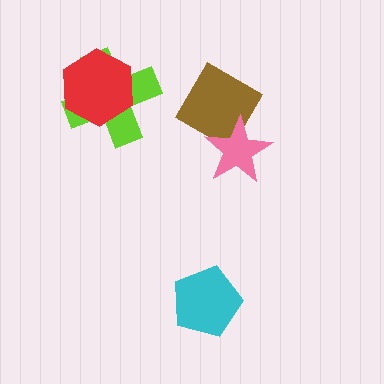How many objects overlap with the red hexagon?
1 object overlaps with the red hexagon.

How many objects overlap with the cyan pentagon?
0 objects overlap with the cyan pentagon.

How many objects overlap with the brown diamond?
1 object overlaps with the brown diamond.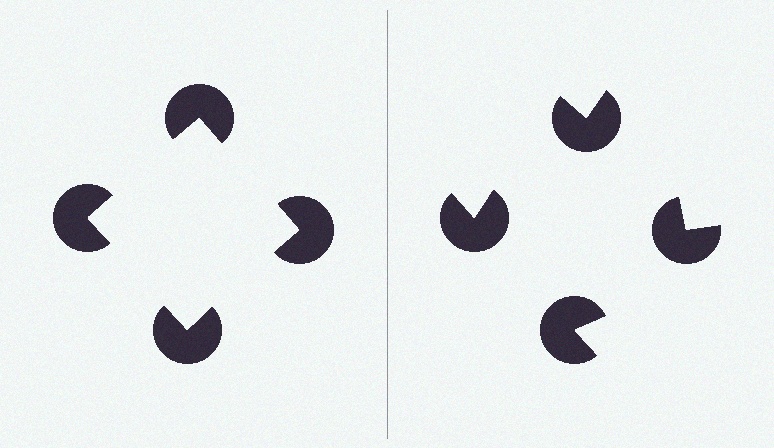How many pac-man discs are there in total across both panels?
8 — 4 on each side.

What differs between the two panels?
The pac-man discs are positioned identically on both sides; only the wedge orientations differ. On the left they align to a square; on the right they are misaligned.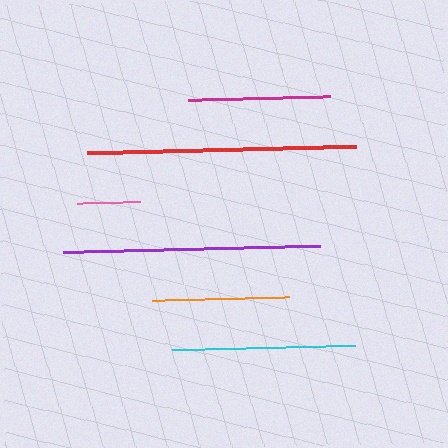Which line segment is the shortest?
The pink line is the shortest at approximately 63 pixels.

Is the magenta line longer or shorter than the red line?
The red line is longer than the magenta line.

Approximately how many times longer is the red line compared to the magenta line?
The red line is approximately 1.9 times the length of the magenta line.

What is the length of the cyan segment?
The cyan segment is approximately 184 pixels long.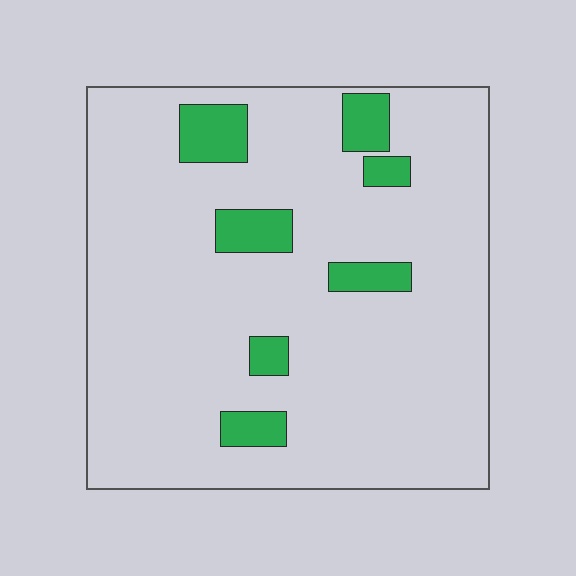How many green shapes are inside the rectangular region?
7.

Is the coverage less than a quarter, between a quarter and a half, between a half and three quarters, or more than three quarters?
Less than a quarter.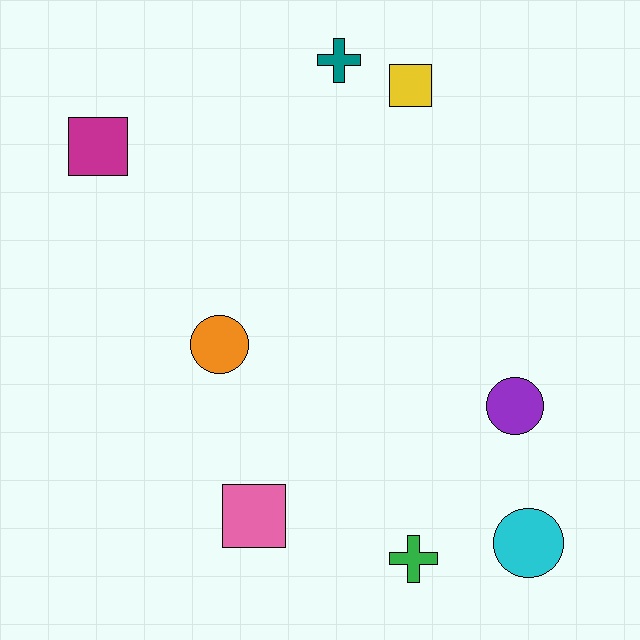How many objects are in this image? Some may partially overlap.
There are 8 objects.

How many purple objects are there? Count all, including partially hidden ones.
There is 1 purple object.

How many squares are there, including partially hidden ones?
There are 3 squares.